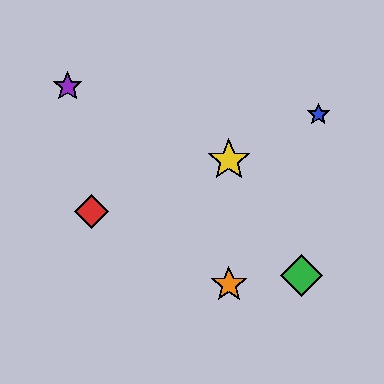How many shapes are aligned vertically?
2 shapes (the yellow star, the orange star) are aligned vertically.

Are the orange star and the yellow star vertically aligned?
Yes, both are at x≈229.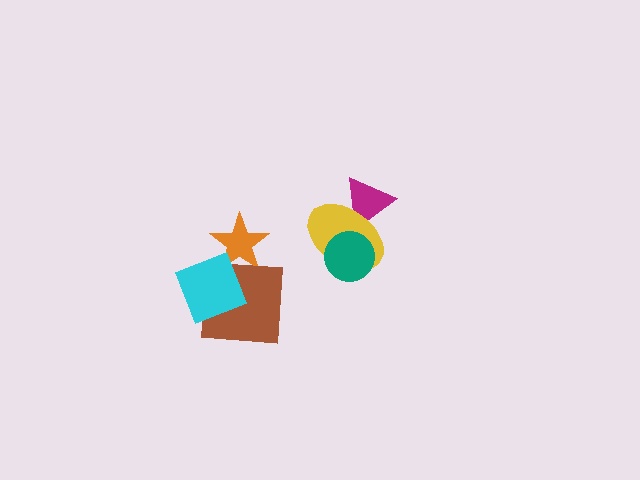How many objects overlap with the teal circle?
1 object overlaps with the teal circle.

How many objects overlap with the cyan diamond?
2 objects overlap with the cyan diamond.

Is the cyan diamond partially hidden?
No, no other shape covers it.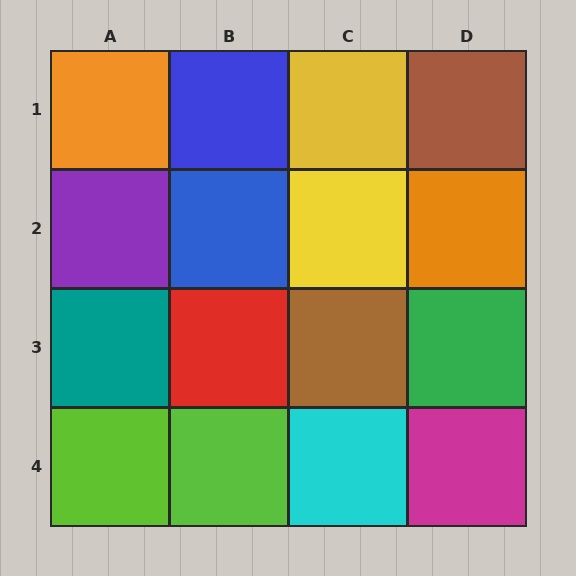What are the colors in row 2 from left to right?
Purple, blue, yellow, orange.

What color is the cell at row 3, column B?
Red.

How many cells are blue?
2 cells are blue.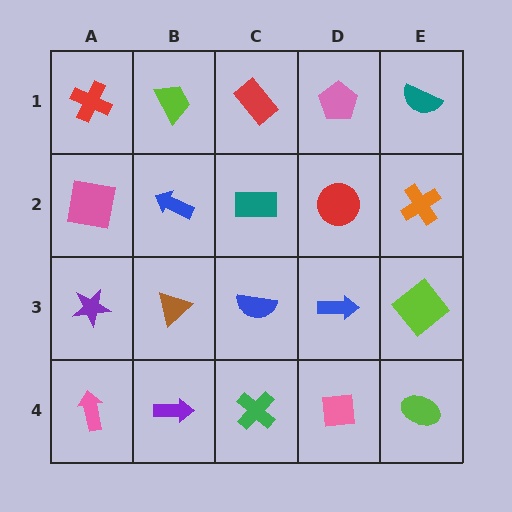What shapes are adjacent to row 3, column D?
A red circle (row 2, column D), a pink square (row 4, column D), a blue semicircle (row 3, column C), a lime diamond (row 3, column E).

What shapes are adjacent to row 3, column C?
A teal rectangle (row 2, column C), a green cross (row 4, column C), a brown triangle (row 3, column B), a blue arrow (row 3, column D).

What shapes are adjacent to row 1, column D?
A red circle (row 2, column D), a red rectangle (row 1, column C), a teal semicircle (row 1, column E).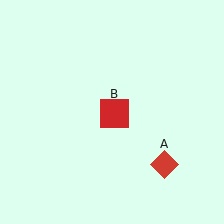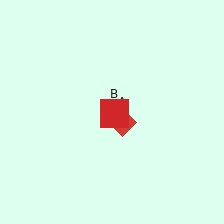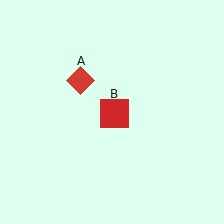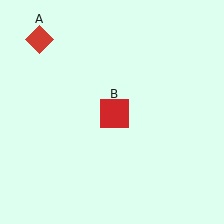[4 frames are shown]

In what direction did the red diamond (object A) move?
The red diamond (object A) moved up and to the left.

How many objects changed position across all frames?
1 object changed position: red diamond (object A).